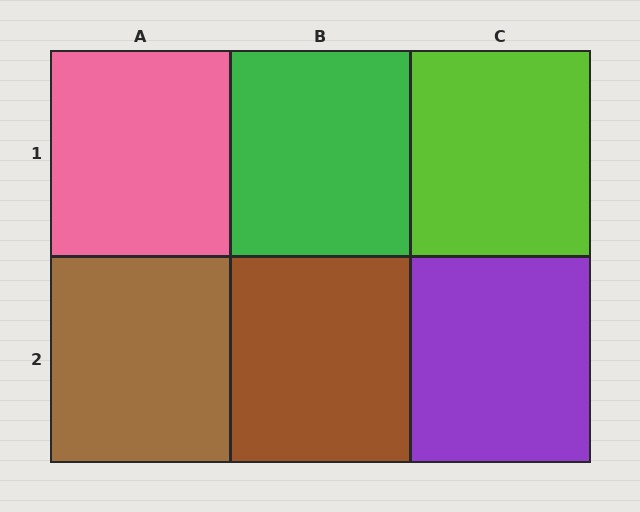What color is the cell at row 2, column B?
Brown.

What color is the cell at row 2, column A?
Brown.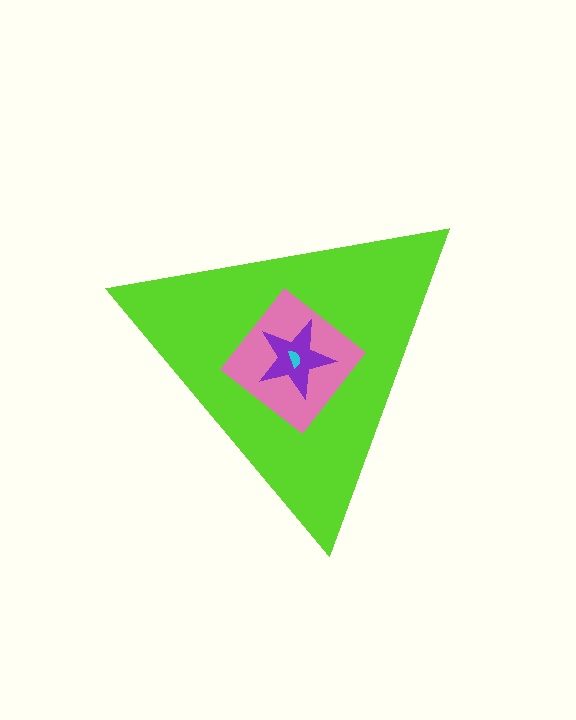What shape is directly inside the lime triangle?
The pink diamond.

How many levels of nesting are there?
4.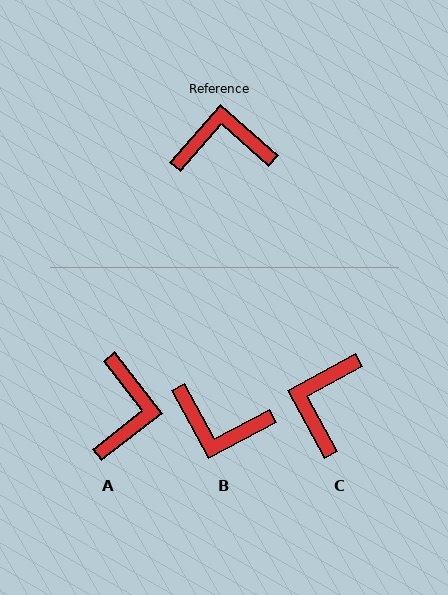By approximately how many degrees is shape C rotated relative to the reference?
Approximately 70 degrees counter-clockwise.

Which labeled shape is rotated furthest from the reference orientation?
B, about 160 degrees away.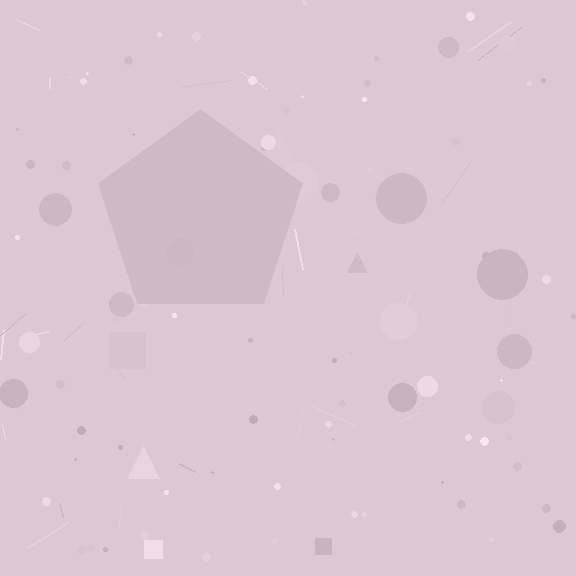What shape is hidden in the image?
A pentagon is hidden in the image.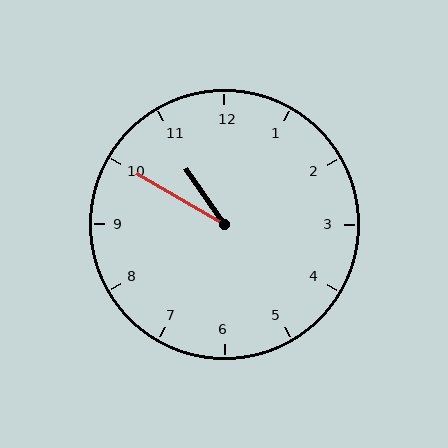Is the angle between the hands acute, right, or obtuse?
It is acute.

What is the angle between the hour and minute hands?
Approximately 25 degrees.